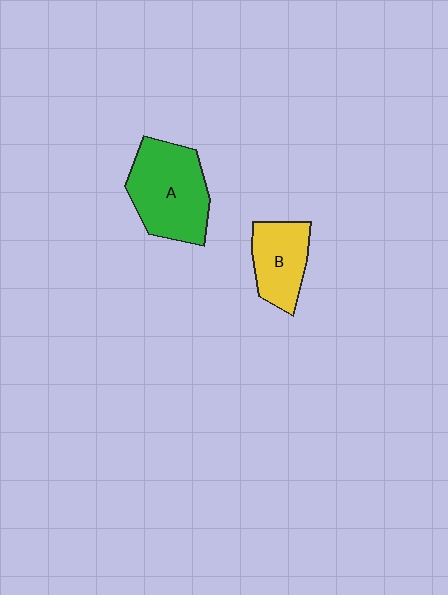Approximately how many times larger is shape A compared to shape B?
Approximately 1.6 times.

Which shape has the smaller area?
Shape B (yellow).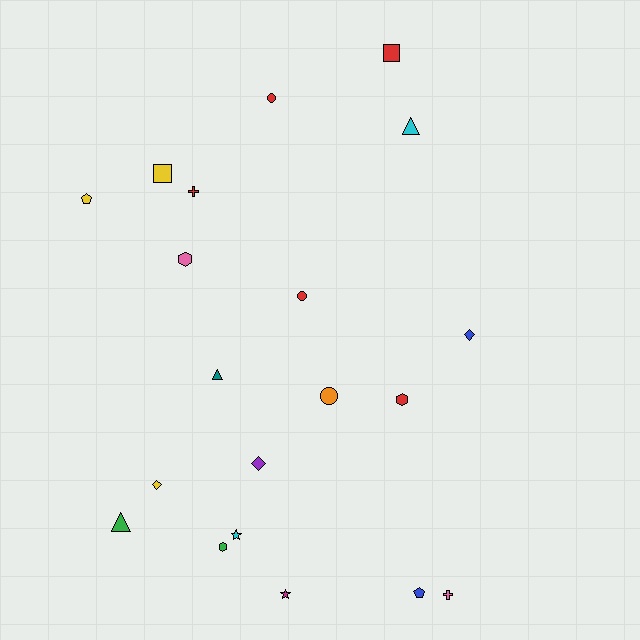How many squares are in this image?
There are 2 squares.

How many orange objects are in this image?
There is 1 orange object.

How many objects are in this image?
There are 20 objects.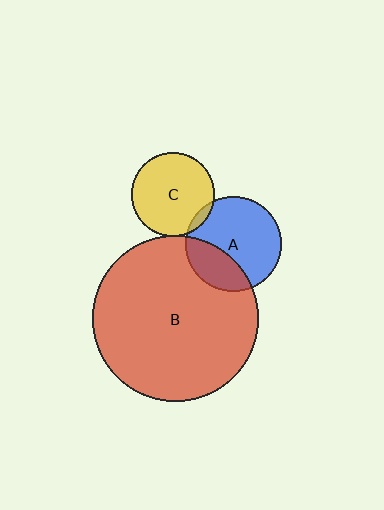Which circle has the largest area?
Circle B (red).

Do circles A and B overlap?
Yes.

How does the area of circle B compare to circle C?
Approximately 4.0 times.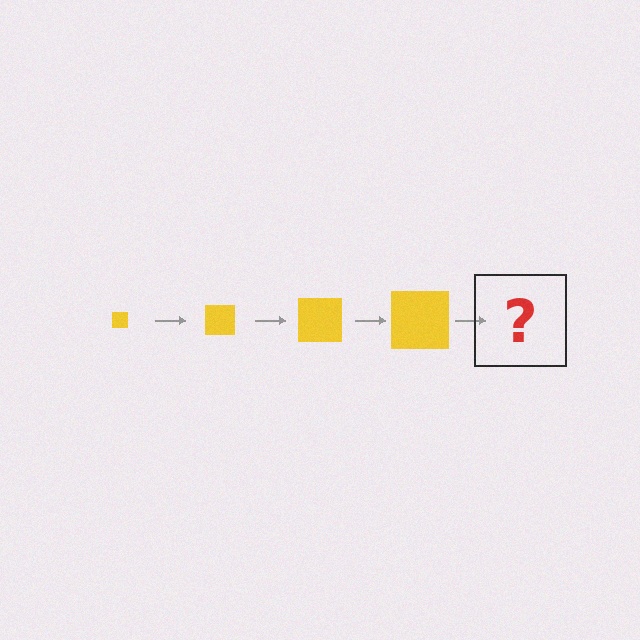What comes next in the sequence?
The next element should be a yellow square, larger than the previous one.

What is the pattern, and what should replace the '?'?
The pattern is that the square gets progressively larger each step. The '?' should be a yellow square, larger than the previous one.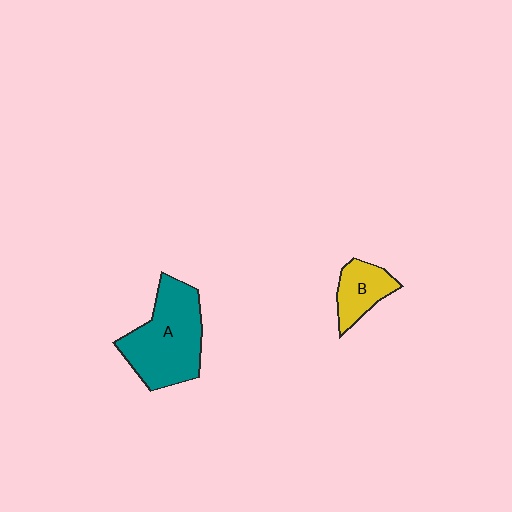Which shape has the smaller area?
Shape B (yellow).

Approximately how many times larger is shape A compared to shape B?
Approximately 2.3 times.